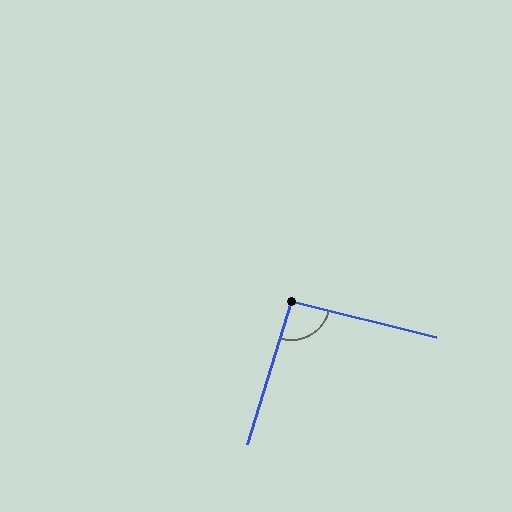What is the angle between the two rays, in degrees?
Approximately 94 degrees.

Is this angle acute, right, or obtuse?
It is approximately a right angle.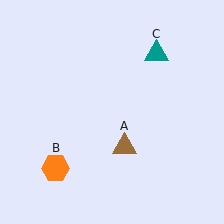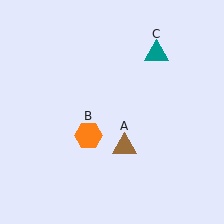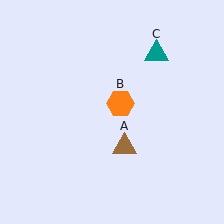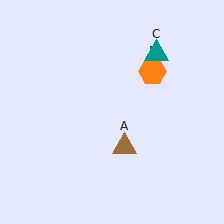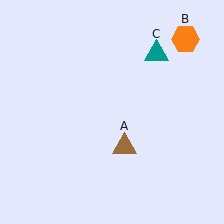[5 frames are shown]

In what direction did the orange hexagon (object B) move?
The orange hexagon (object B) moved up and to the right.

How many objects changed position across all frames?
1 object changed position: orange hexagon (object B).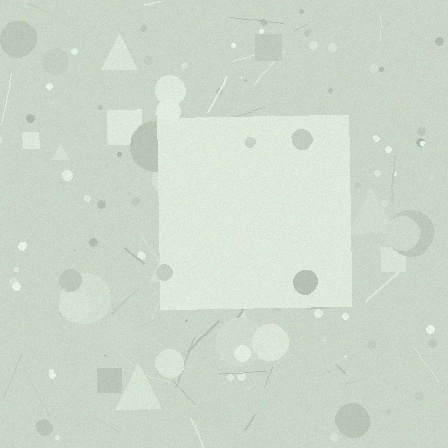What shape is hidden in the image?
A square is hidden in the image.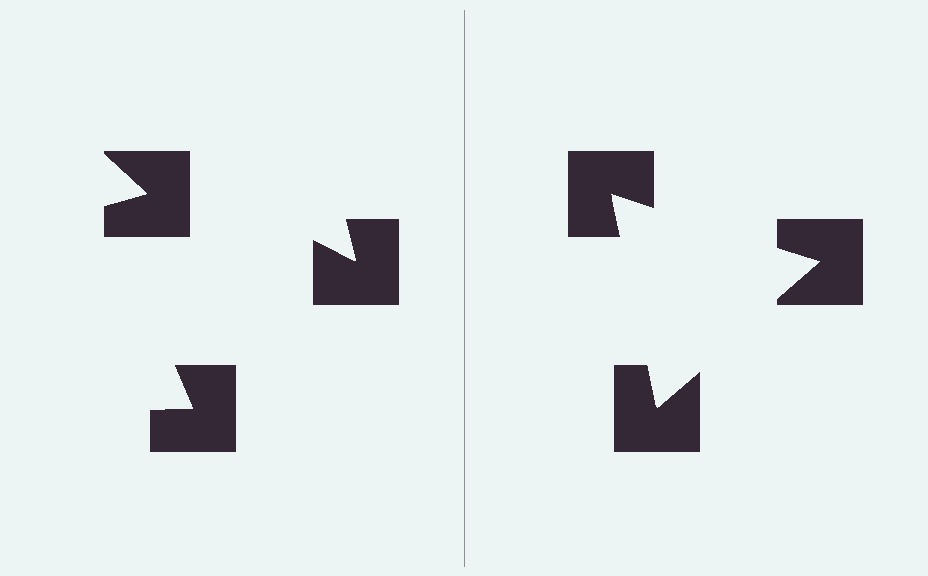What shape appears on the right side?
An illusory triangle.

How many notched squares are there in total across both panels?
6 — 3 on each side.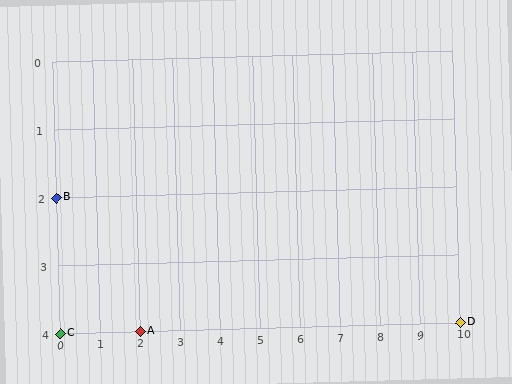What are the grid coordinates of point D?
Point D is at grid coordinates (10, 4).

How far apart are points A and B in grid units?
Points A and B are 2 columns and 2 rows apart (about 2.8 grid units diagonally).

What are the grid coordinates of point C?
Point C is at grid coordinates (0, 4).